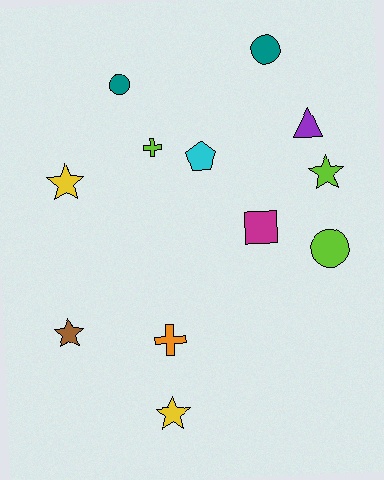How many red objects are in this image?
There are no red objects.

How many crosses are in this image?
There are 2 crosses.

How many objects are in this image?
There are 12 objects.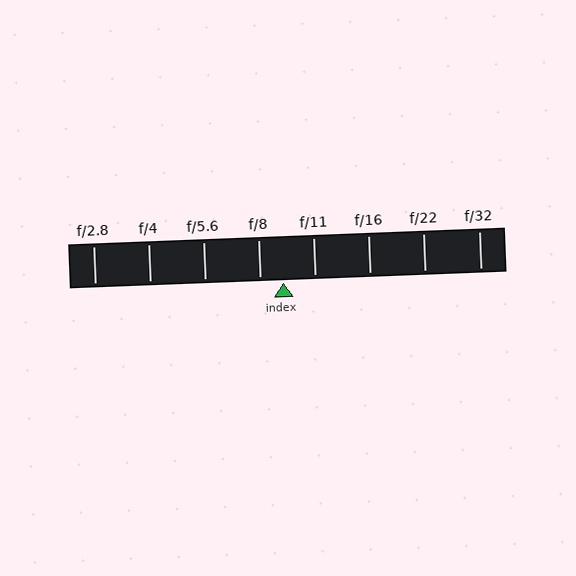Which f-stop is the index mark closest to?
The index mark is closest to f/8.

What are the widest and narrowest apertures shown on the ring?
The widest aperture shown is f/2.8 and the narrowest is f/32.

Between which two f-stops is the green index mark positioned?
The index mark is between f/8 and f/11.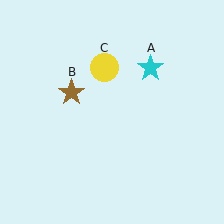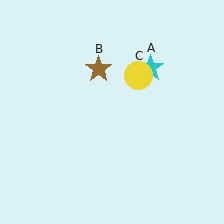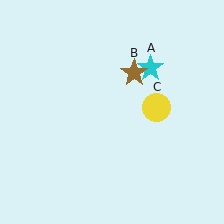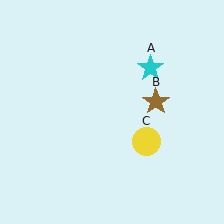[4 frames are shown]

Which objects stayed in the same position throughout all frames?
Cyan star (object A) remained stationary.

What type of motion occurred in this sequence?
The brown star (object B), yellow circle (object C) rotated clockwise around the center of the scene.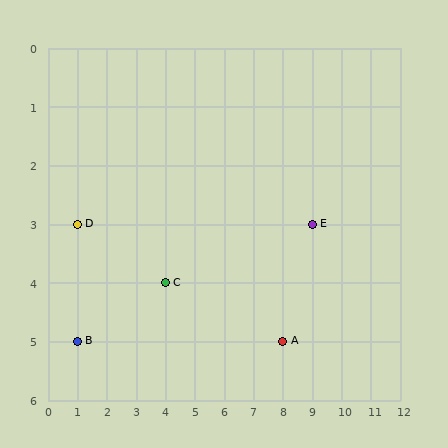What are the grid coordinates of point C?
Point C is at grid coordinates (4, 4).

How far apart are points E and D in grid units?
Points E and D are 8 columns apart.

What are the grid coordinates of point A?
Point A is at grid coordinates (8, 5).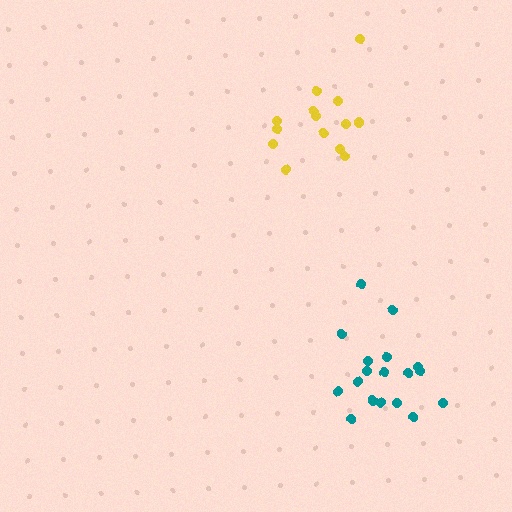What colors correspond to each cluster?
The clusters are colored: teal, yellow.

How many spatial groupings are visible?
There are 2 spatial groupings.